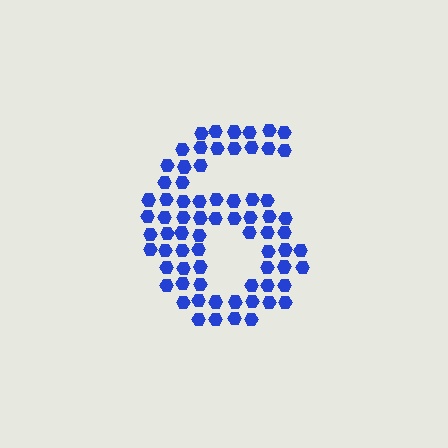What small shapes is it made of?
It is made of small hexagons.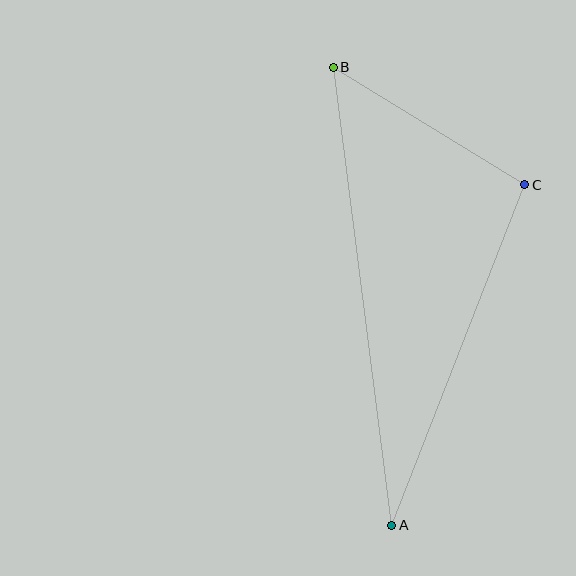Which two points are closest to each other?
Points B and C are closest to each other.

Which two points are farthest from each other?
Points A and B are farthest from each other.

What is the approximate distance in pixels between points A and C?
The distance between A and C is approximately 365 pixels.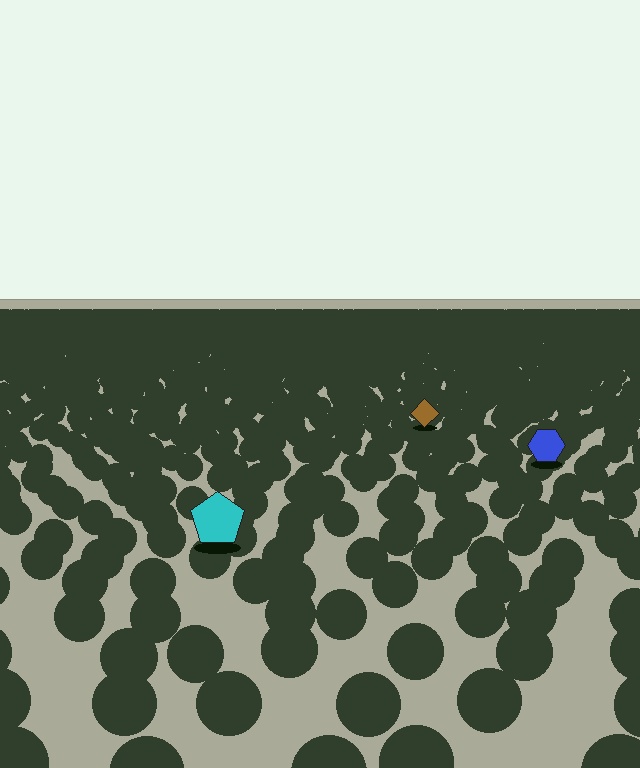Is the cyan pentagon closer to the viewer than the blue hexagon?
Yes. The cyan pentagon is closer — you can tell from the texture gradient: the ground texture is coarser near it.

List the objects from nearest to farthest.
From nearest to farthest: the cyan pentagon, the blue hexagon, the brown diamond.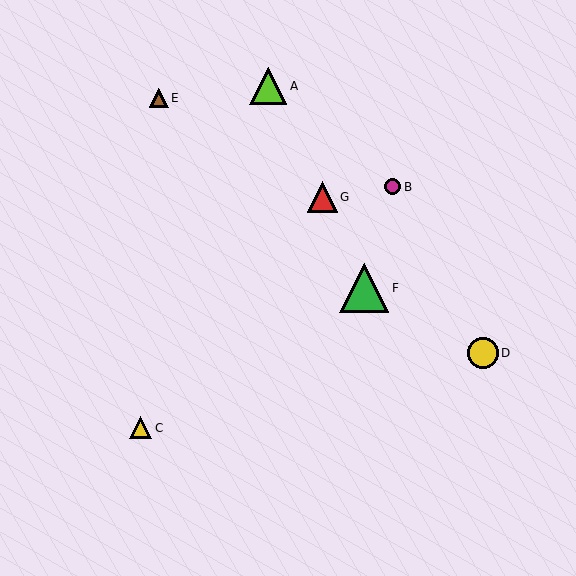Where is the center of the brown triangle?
The center of the brown triangle is at (159, 98).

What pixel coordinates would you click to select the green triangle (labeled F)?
Click at (364, 288) to select the green triangle F.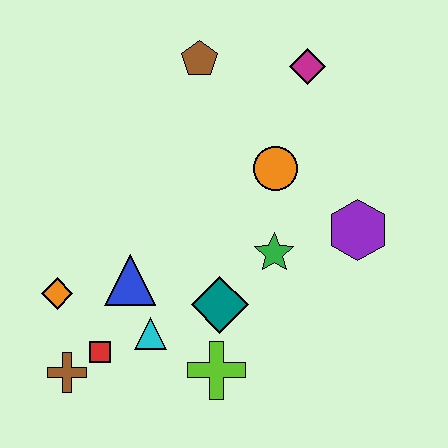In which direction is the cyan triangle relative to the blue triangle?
The cyan triangle is below the blue triangle.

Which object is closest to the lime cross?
The teal diamond is closest to the lime cross.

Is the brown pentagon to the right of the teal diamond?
No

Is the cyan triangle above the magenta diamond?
No